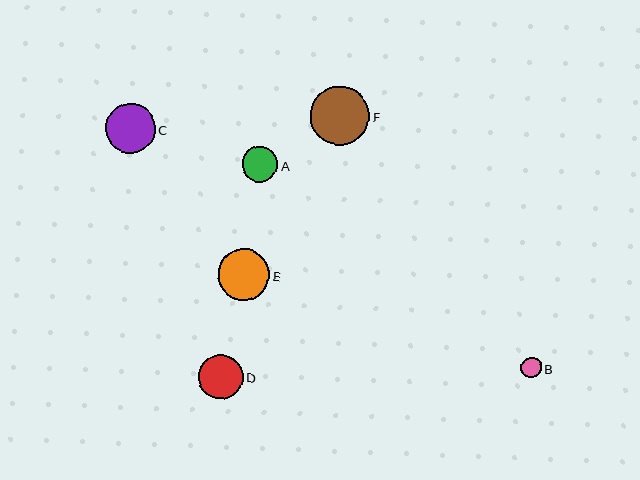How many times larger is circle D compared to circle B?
Circle D is approximately 2.2 times the size of circle B.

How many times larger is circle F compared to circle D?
Circle F is approximately 1.3 times the size of circle D.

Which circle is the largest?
Circle F is the largest with a size of approximately 59 pixels.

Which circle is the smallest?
Circle B is the smallest with a size of approximately 20 pixels.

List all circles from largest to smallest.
From largest to smallest: F, E, C, D, A, B.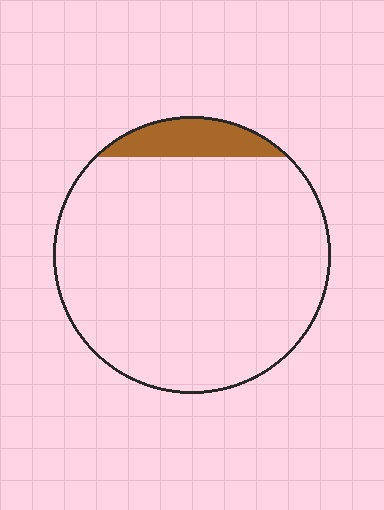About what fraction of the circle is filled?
About one tenth (1/10).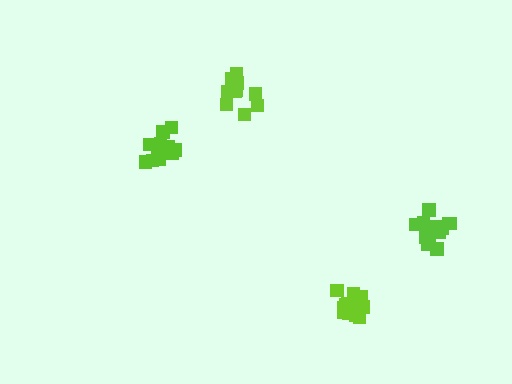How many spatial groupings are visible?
There are 4 spatial groupings.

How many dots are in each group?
Group 1: 13 dots, Group 2: 11 dots, Group 3: 16 dots, Group 4: 16 dots (56 total).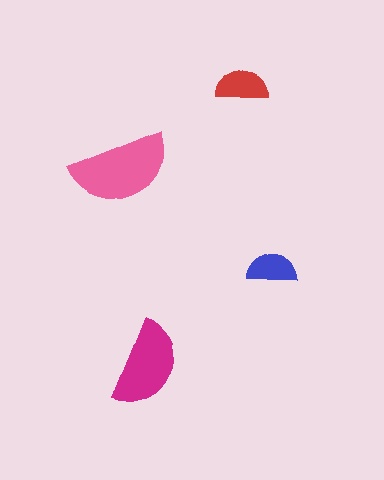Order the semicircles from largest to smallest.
the pink one, the magenta one, the red one, the blue one.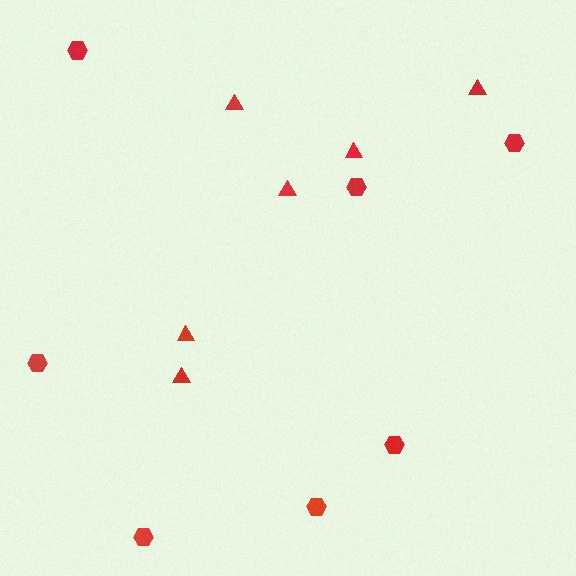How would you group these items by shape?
There are 2 groups: one group of triangles (6) and one group of hexagons (7).